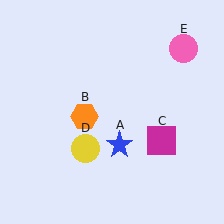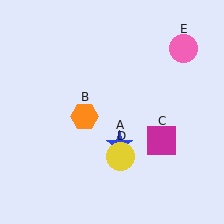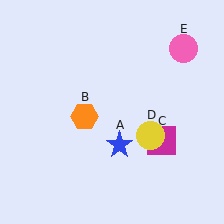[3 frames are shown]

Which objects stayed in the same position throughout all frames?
Blue star (object A) and orange hexagon (object B) and magenta square (object C) and pink circle (object E) remained stationary.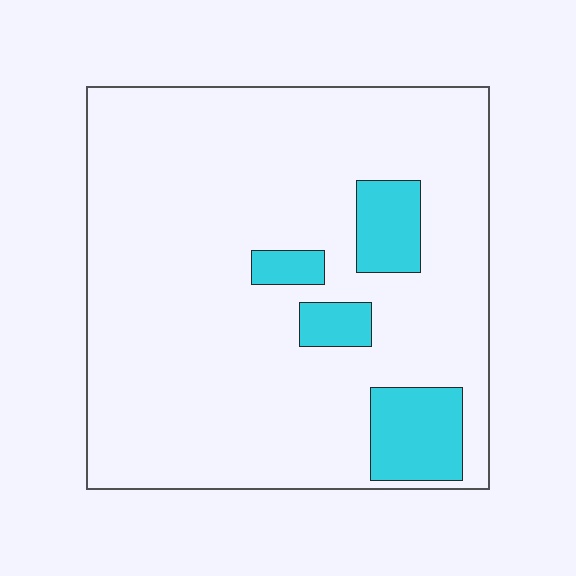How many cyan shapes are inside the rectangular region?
4.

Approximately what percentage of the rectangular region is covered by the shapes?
Approximately 15%.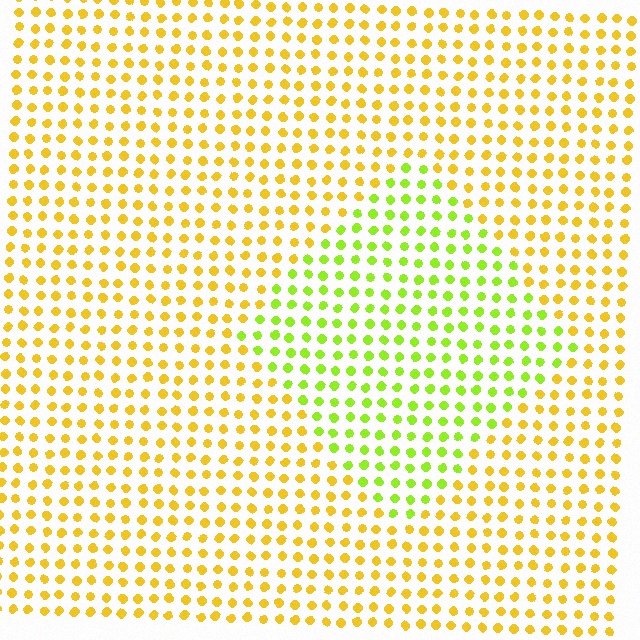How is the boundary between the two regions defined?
The boundary is defined purely by a slight shift in hue (about 41 degrees). Spacing, size, and orientation are identical on both sides.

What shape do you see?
I see a diamond.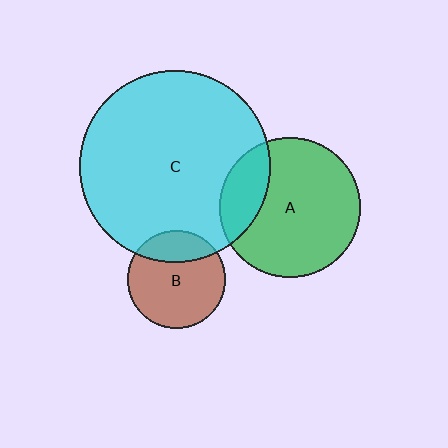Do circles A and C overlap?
Yes.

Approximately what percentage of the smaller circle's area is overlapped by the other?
Approximately 20%.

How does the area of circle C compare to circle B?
Approximately 3.8 times.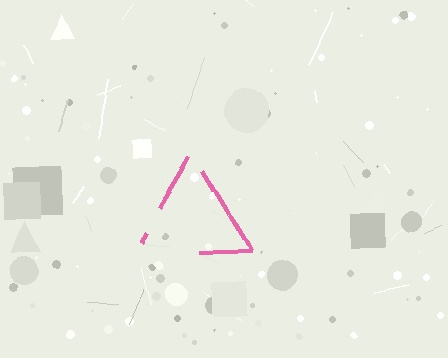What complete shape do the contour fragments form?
The contour fragments form a triangle.